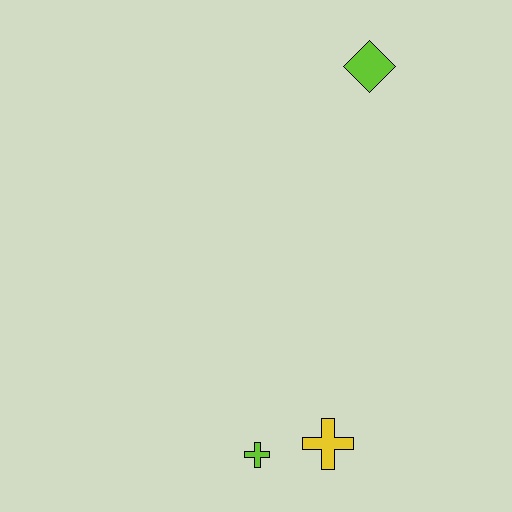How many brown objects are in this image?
There are no brown objects.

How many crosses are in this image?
There are 2 crosses.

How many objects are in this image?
There are 3 objects.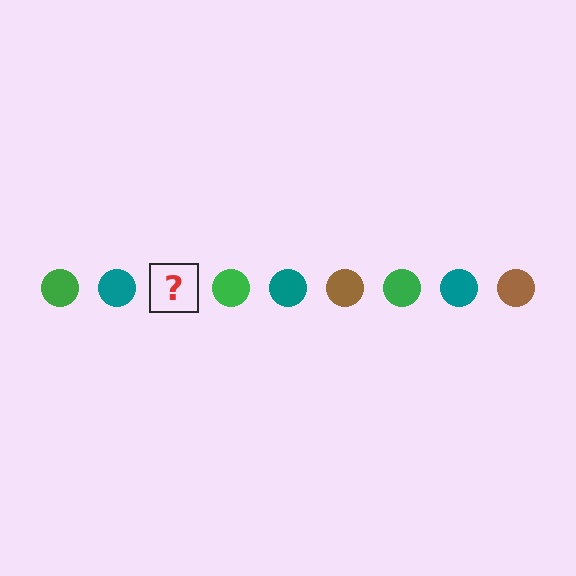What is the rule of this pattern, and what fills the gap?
The rule is that the pattern cycles through green, teal, brown circles. The gap should be filled with a brown circle.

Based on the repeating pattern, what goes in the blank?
The blank should be a brown circle.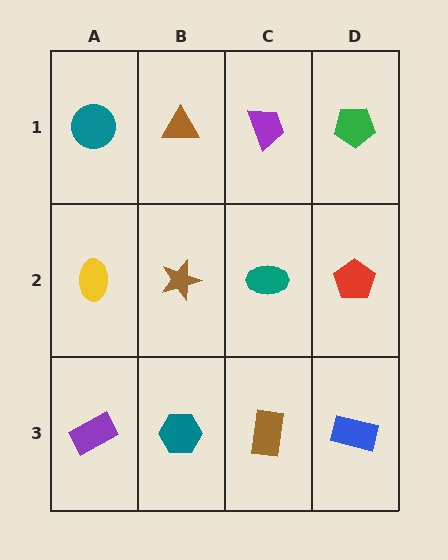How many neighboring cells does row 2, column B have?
4.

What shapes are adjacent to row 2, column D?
A green pentagon (row 1, column D), a blue rectangle (row 3, column D), a teal ellipse (row 2, column C).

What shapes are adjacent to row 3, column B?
A brown star (row 2, column B), a purple rectangle (row 3, column A), a brown rectangle (row 3, column C).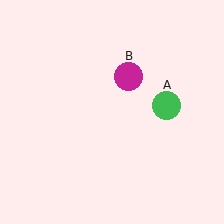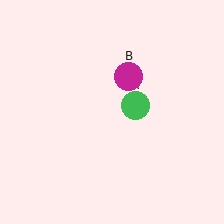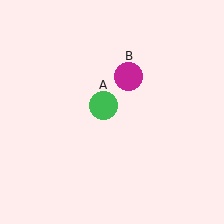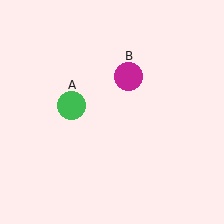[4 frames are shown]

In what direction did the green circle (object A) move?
The green circle (object A) moved left.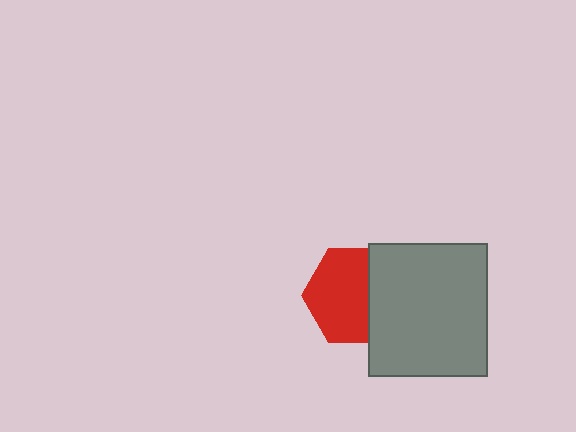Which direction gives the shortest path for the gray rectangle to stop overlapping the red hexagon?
Moving right gives the shortest separation.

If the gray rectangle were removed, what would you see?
You would see the complete red hexagon.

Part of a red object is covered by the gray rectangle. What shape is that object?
It is a hexagon.